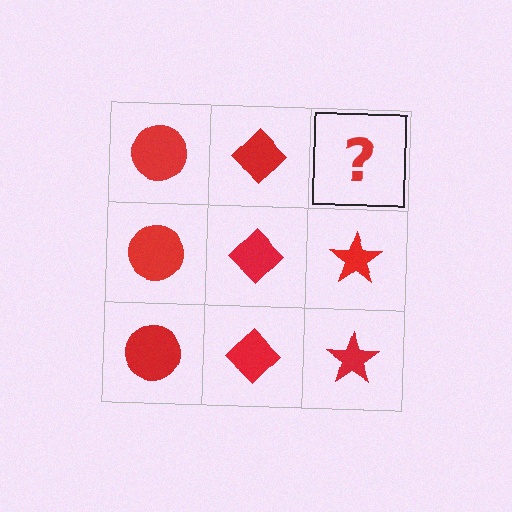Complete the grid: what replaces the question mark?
The question mark should be replaced with a red star.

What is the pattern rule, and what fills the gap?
The rule is that each column has a consistent shape. The gap should be filled with a red star.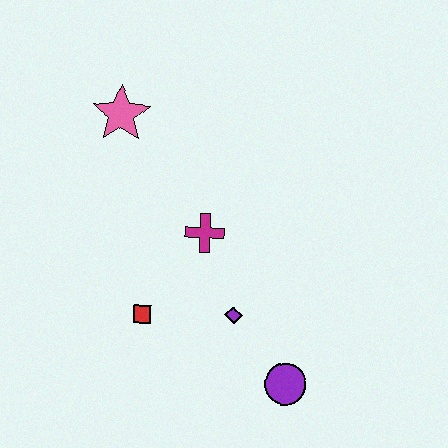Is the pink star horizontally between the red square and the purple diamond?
No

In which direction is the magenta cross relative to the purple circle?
The magenta cross is above the purple circle.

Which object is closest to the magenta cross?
The purple diamond is closest to the magenta cross.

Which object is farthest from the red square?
The pink star is farthest from the red square.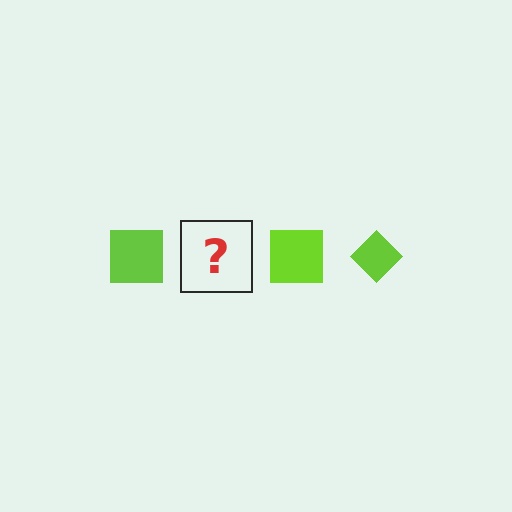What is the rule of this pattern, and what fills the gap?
The rule is that the pattern cycles through square, diamond shapes in lime. The gap should be filled with a lime diamond.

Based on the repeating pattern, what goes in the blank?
The blank should be a lime diamond.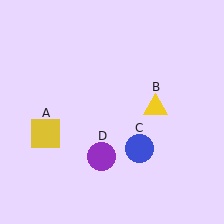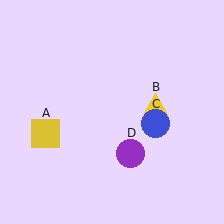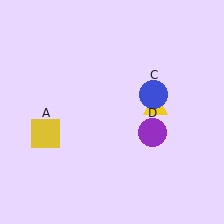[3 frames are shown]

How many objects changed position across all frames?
2 objects changed position: blue circle (object C), purple circle (object D).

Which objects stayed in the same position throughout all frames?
Yellow square (object A) and yellow triangle (object B) remained stationary.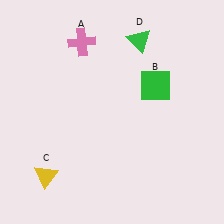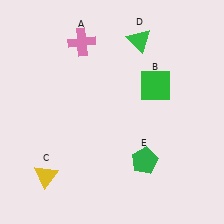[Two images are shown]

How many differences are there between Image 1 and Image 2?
There is 1 difference between the two images.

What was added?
A green pentagon (E) was added in Image 2.